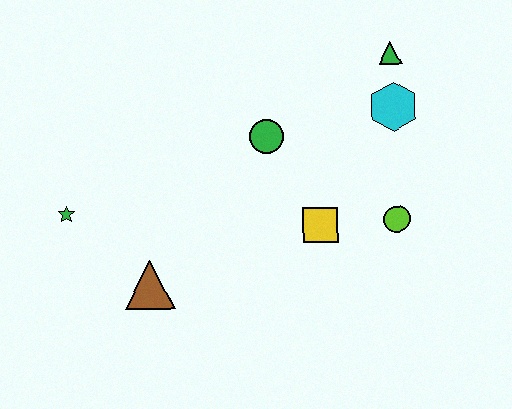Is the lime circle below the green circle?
Yes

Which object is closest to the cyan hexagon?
The green triangle is closest to the cyan hexagon.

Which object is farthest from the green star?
The green triangle is farthest from the green star.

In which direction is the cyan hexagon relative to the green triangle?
The cyan hexagon is below the green triangle.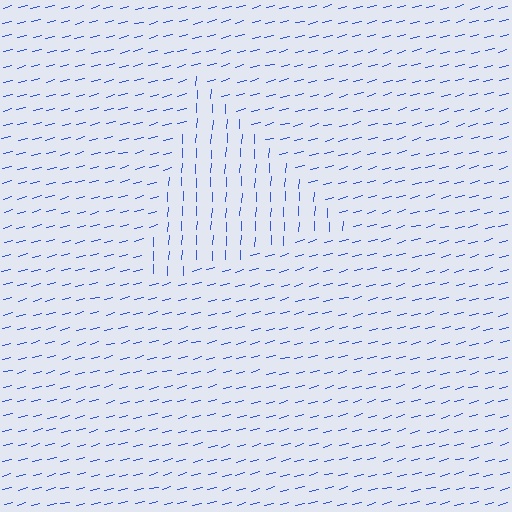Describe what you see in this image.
The image is filled with small blue line segments. A triangle region in the image has lines oriented differently from the surrounding lines, creating a visible texture boundary.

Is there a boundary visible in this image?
Yes, there is a texture boundary formed by a change in line orientation.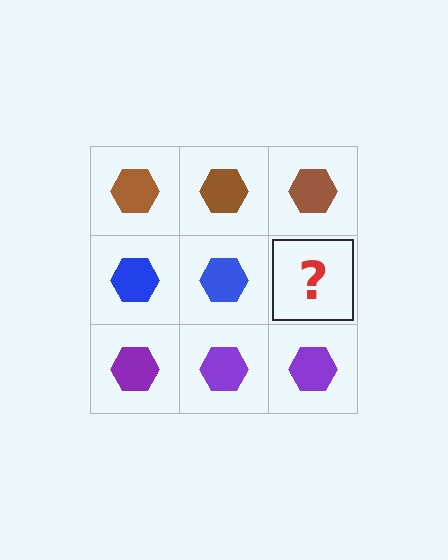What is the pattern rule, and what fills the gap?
The rule is that each row has a consistent color. The gap should be filled with a blue hexagon.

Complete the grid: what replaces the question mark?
The question mark should be replaced with a blue hexagon.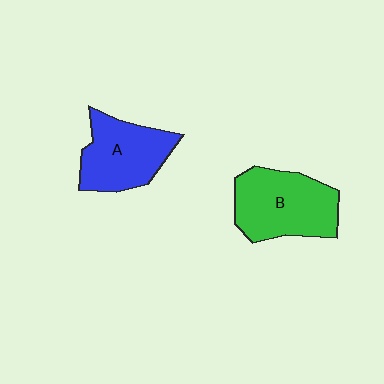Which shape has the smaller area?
Shape A (blue).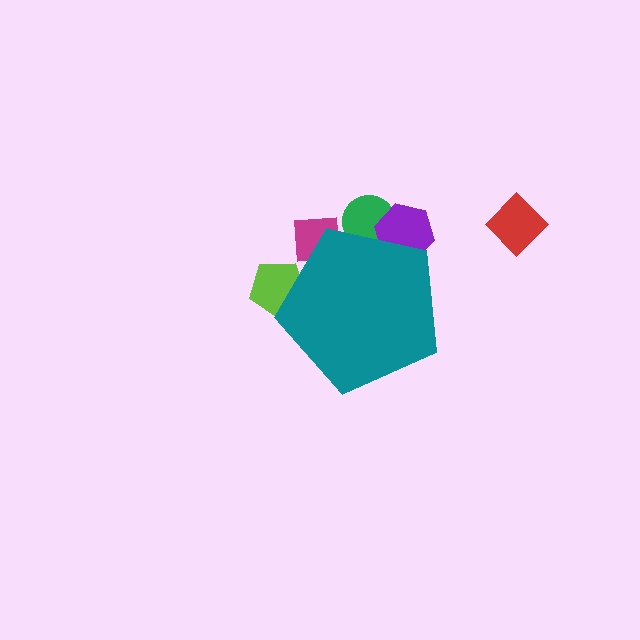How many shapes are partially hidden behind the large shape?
4 shapes are partially hidden.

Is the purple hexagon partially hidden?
Yes, the purple hexagon is partially hidden behind the teal pentagon.